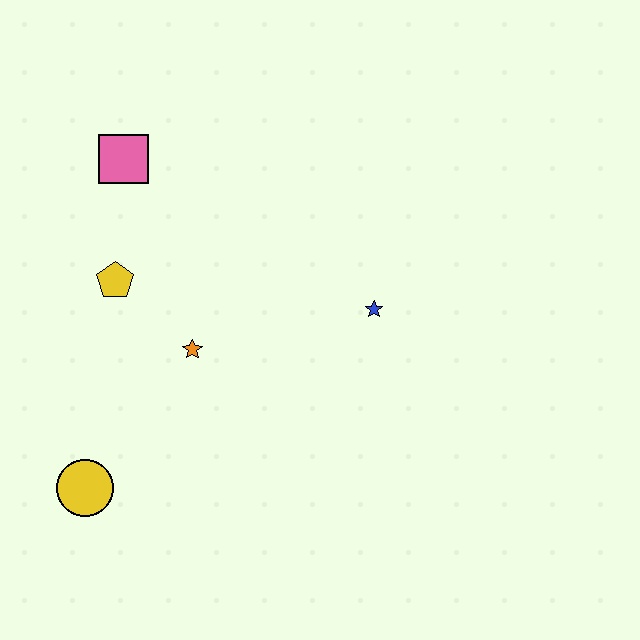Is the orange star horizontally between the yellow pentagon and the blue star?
Yes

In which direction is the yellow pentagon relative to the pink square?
The yellow pentagon is below the pink square.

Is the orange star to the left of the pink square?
No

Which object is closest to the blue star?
The orange star is closest to the blue star.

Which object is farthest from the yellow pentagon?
The blue star is farthest from the yellow pentagon.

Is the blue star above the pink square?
No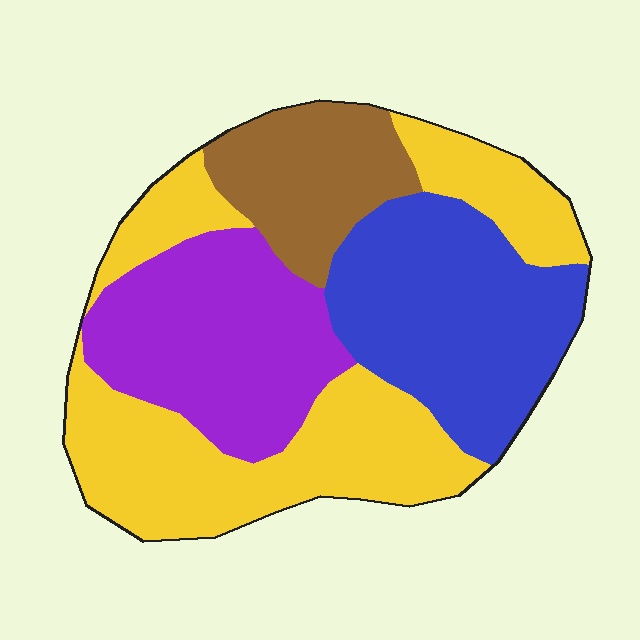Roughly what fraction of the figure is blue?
Blue takes up between a quarter and a half of the figure.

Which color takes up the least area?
Brown, at roughly 15%.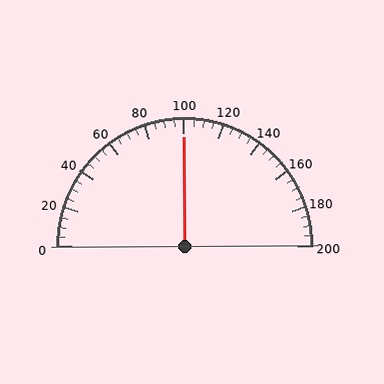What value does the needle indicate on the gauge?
The needle indicates approximately 100.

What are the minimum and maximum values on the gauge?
The gauge ranges from 0 to 200.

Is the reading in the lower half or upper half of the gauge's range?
The reading is in the upper half of the range (0 to 200).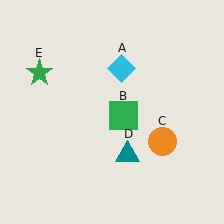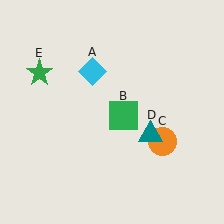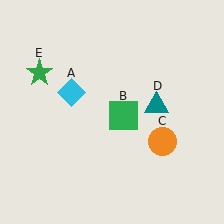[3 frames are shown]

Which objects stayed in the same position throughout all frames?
Green square (object B) and orange circle (object C) and green star (object E) remained stationary.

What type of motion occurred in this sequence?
The cyan diamond (object A), teal triangle (object D) rotated counterclockwise around the center of the scene.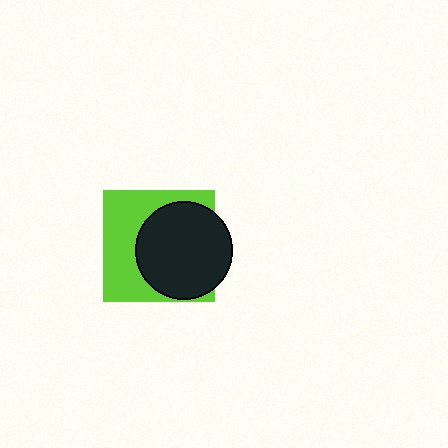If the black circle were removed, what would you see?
You would see the complete lime square.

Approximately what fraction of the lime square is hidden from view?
Roughly 53% of the lime square is hidden behind the black circle.